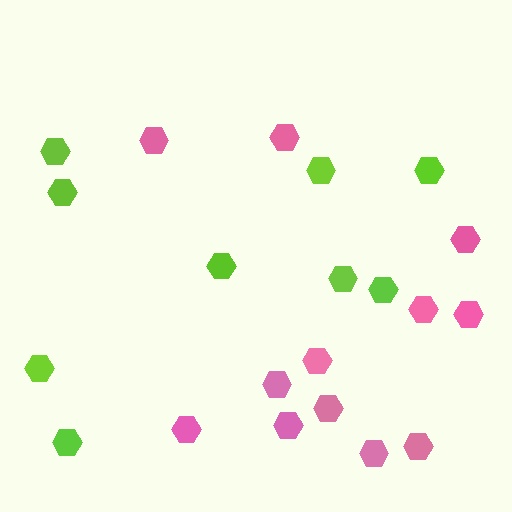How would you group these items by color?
There are 2 groups: one group of lime hexagons (9) and one group of pink hexagons (12).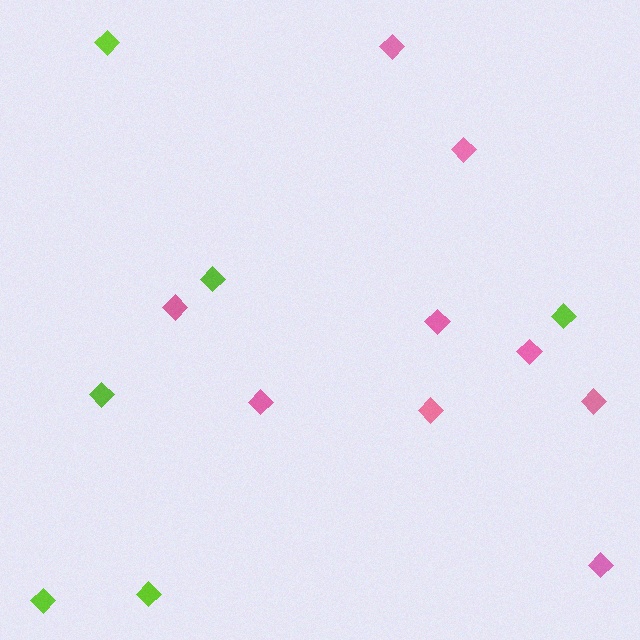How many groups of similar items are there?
There are 2 groups: one group of pink diamonds (9) and one group of lime diamonds (6).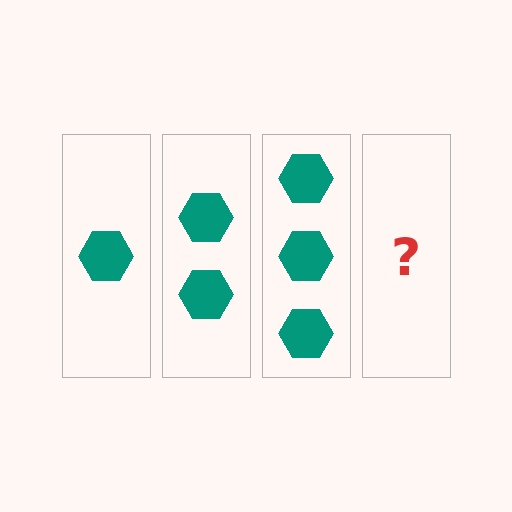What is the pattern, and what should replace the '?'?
The pattern is that each step adds one more hexagon. The '?' should be 4 hexagons.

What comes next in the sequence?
The next element should be 4 hexagons.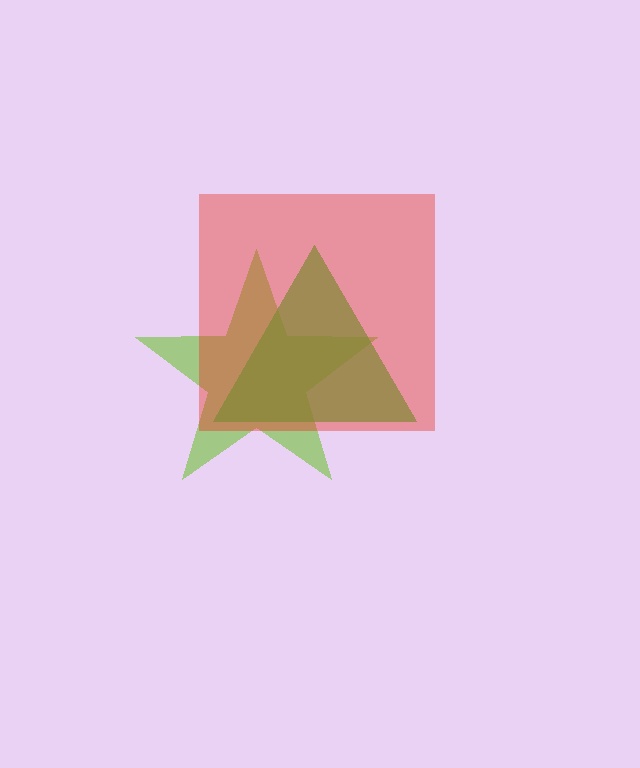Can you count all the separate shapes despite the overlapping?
Yes, there are 3 separate shapes.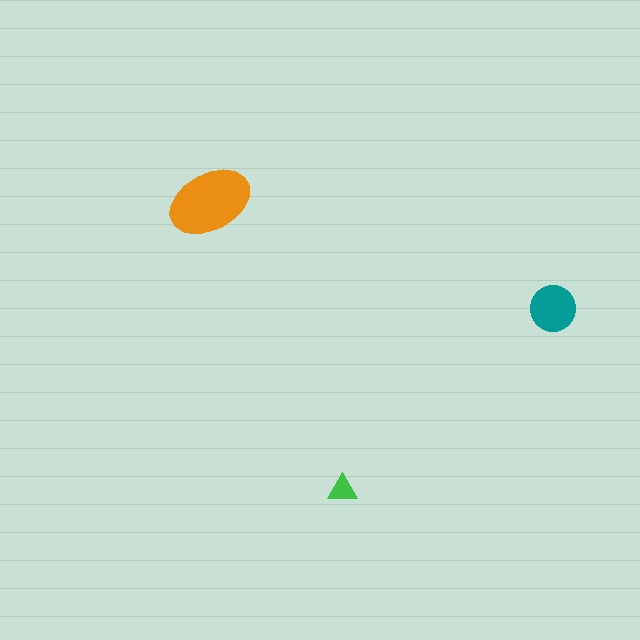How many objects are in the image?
There are 3 objects in the image.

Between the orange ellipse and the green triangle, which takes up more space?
The orange ellipse.